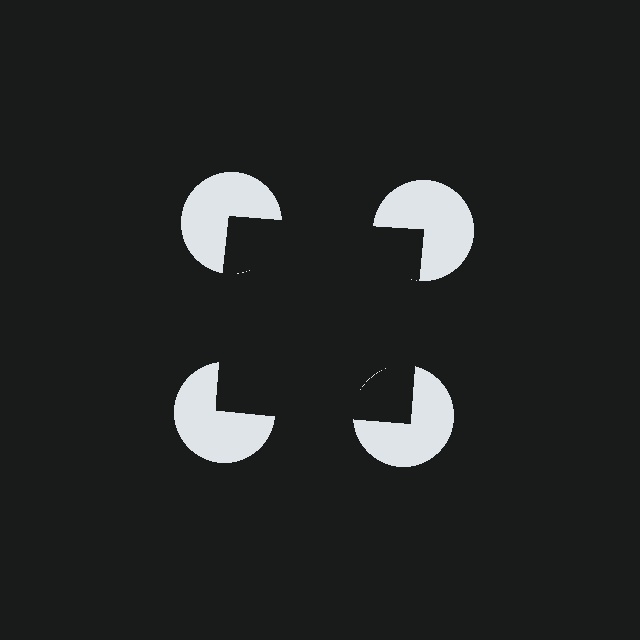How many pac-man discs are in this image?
There are 4 — one at each vertex of the illusory square.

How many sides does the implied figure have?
4 sides.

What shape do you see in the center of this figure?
An illusory square — its edges are inferred from the aligned wedge cuts in the pac-man discs, not physically drawn.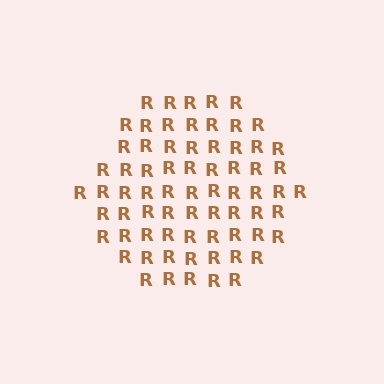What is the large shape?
The large shape is a hexagon.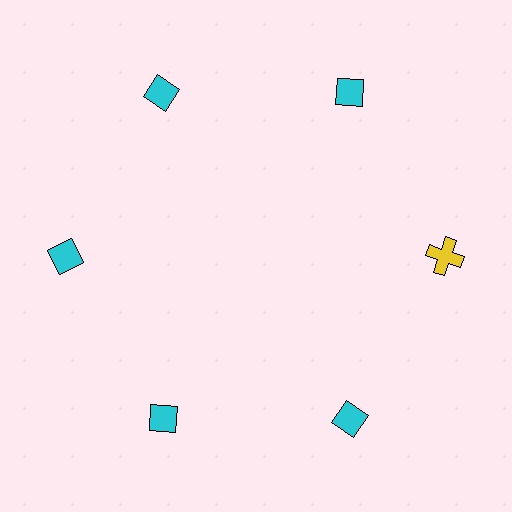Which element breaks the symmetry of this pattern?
The yellow cross at roughly the 3 o'clock position breaks the symmetry. All other shapes are cyan diamonds.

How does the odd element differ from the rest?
It differs in both color (yellow instead of cyan) and shape (cross instead of diamond).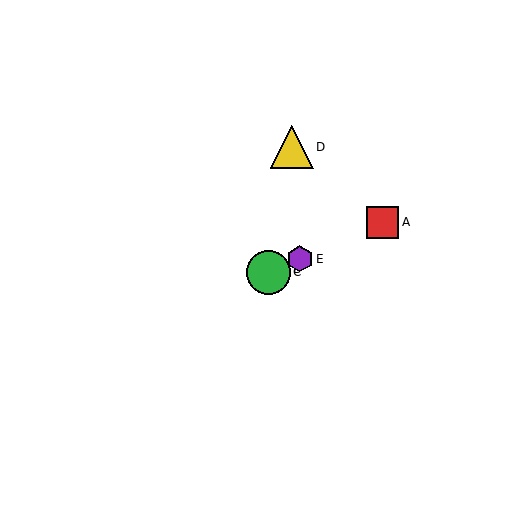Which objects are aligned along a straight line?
Objects A, B, C, E are aligned along a straight line.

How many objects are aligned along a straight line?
4 objects (A, B, C, E) are aligned along a straight line.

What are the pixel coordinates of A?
Object A is at (383, 222).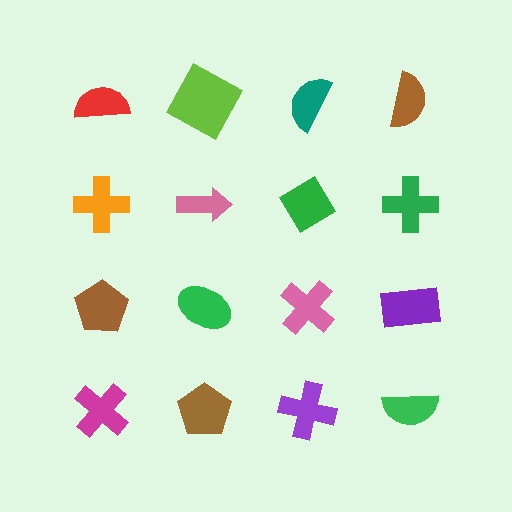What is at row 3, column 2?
A green ellipse.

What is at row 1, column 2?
A lime square.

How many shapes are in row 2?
4 shapes.